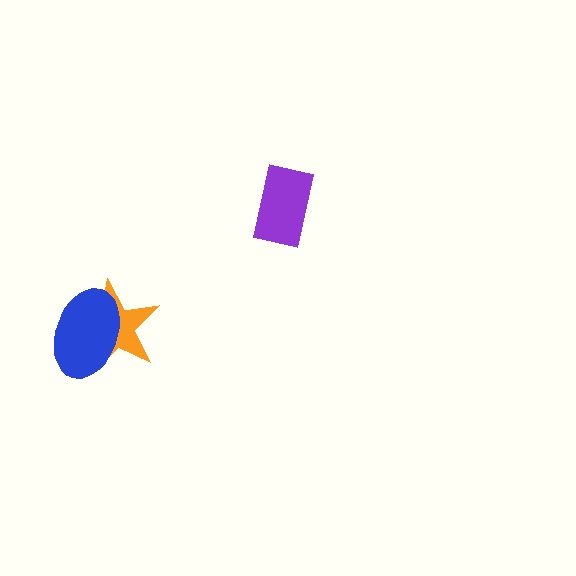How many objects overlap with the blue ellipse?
1 object overlaps with the blue ellipse.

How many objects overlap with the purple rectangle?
0 objects overlap with the purple rectangle.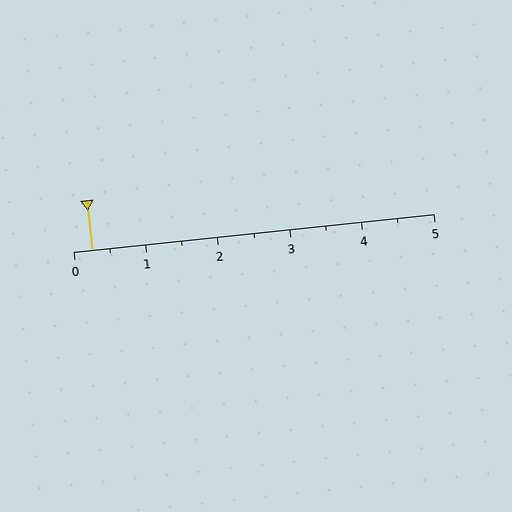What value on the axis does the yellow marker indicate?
The marker indicates approximately 0.2.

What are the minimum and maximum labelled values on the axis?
The axis runs from 0 to 5.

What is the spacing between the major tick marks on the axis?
The major ticks are spaced 1 apart.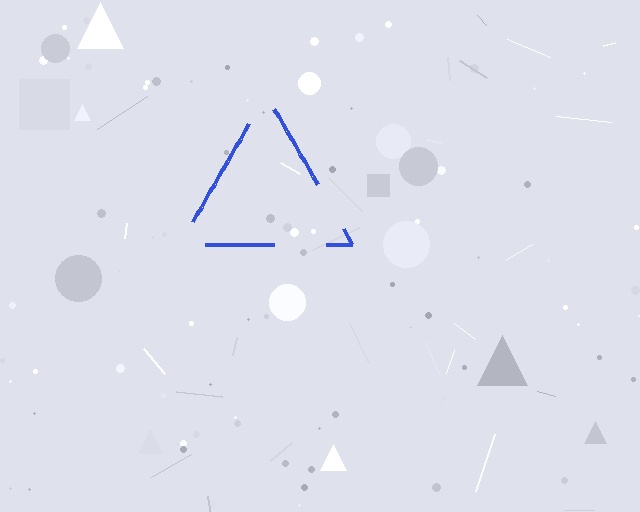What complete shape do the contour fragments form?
The contour fragments form a triangle.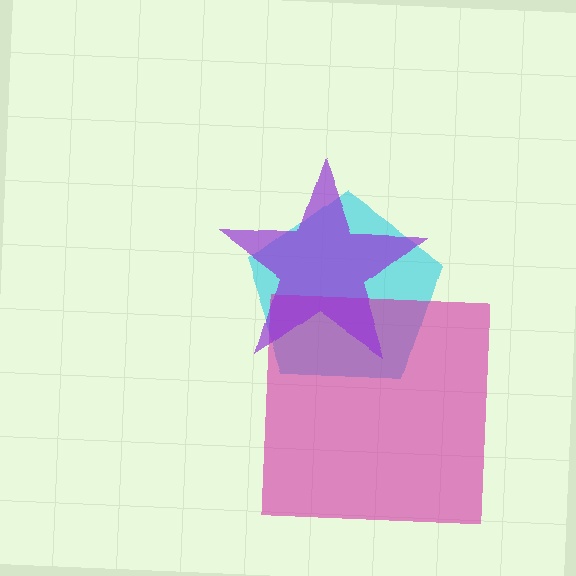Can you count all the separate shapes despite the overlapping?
Yes, there are 3 separate shapes.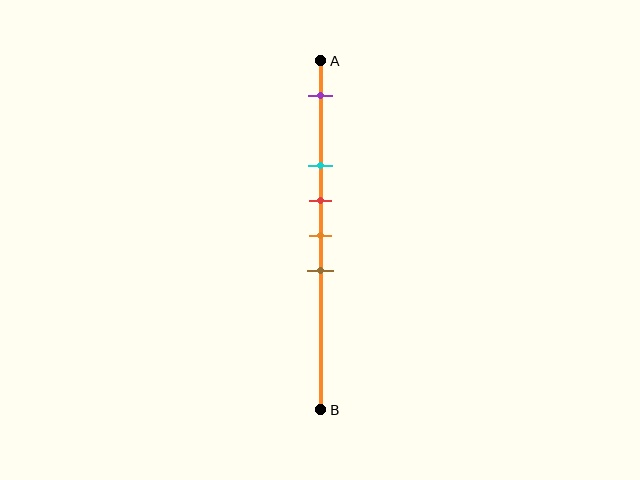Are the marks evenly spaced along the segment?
No, the marks are not evenly spaced.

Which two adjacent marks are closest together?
The red and orange marks are the closest adjacent pair.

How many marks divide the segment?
There are 5 marks dividing the segment.